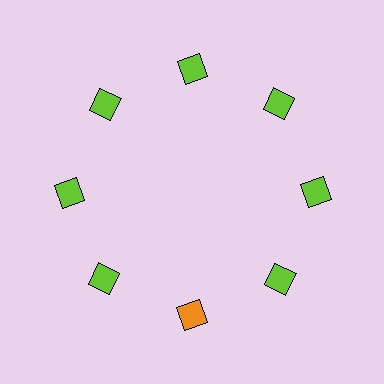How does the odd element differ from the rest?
It has a different color: orange instead of lime.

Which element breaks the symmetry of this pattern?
The orange diamond at roughly the 6 o'clock position breaks the symmetry. All other shapes are lime diamonds.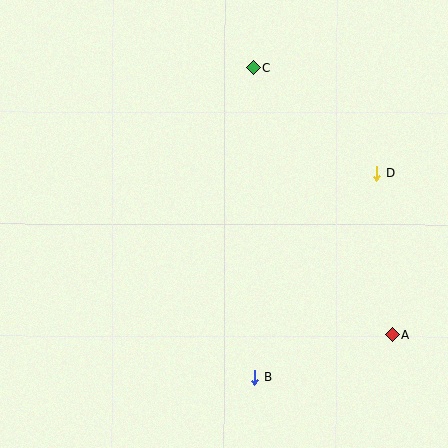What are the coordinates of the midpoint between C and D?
The midpoint between C and D is at (315, 121).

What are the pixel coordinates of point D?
Point D is at (377, 174).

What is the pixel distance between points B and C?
The distance between B and C is 310 pixels.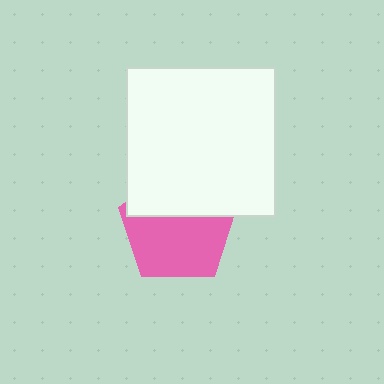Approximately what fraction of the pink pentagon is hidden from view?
Roughly 39% of the pink pentagon is hidden behind the white square.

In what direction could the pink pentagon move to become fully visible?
The pink pentagon could move down. That would shift it out from behind the white square entirely.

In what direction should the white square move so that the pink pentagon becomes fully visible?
The white square should move up. That is the shortest direction to clear the overlap and leave the pink pentagon fully visible.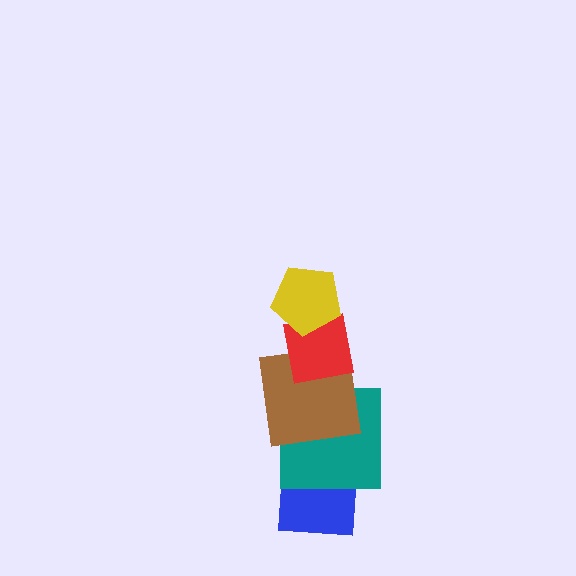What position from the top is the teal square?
The teal square is 4th from the top.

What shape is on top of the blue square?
The teal square is on top of the blue square.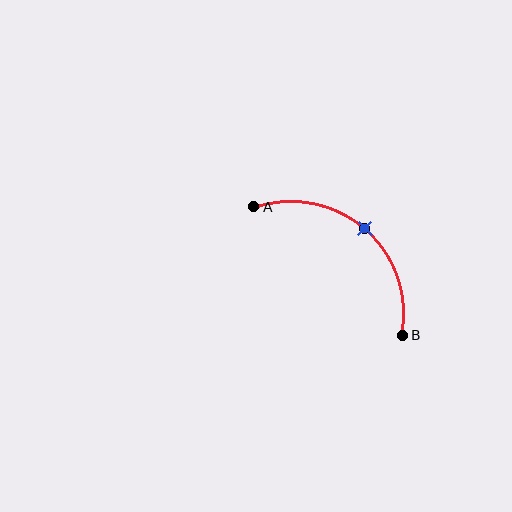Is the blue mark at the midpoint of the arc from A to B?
Yes. The blue mark lies on the arc at equal arc-length from both A and B — it is the arc midpoint.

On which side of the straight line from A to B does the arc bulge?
The arc bulges above and to the right of the straight line connecting A and B.